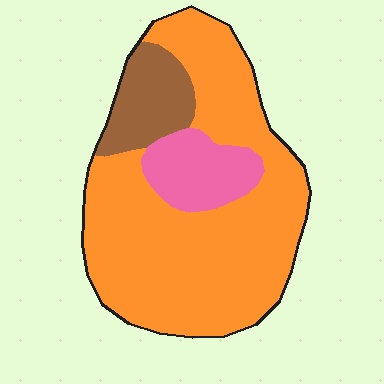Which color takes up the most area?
Orange, at roughly 75%.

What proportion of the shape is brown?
Brown takes up less than a quarter of the shape.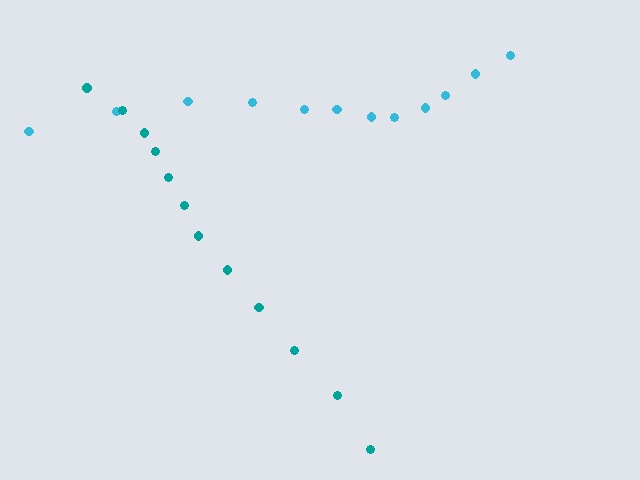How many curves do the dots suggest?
There are 2 distinct paths.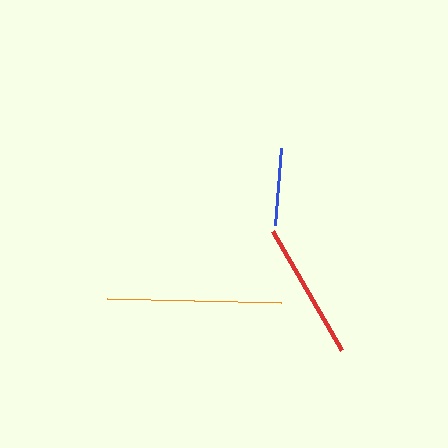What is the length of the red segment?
The red segment is approximately 137 pixels long.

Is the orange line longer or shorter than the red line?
The orange line is longer than the red line.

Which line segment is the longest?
The orange line is the longest at approximately 174 pixels.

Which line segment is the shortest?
The blue line is the shortest at approximately 77 pixels.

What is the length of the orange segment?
The orange segment is approximately 174 pixels long.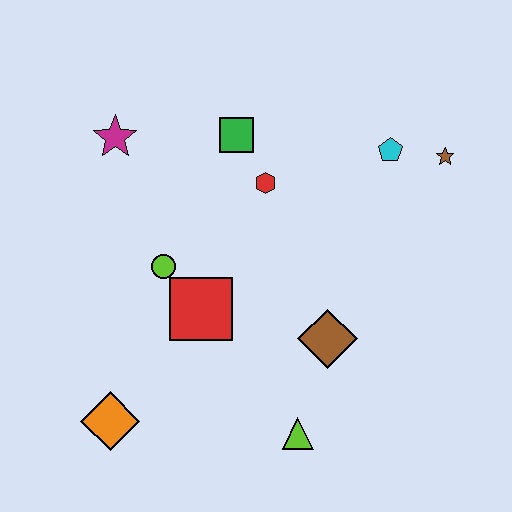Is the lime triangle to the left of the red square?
No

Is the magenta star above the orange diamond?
Yes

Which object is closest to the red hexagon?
The green square is closest to the red hexagon.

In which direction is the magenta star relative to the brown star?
The magenta star is to the left of the brown star.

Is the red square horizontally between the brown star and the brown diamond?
No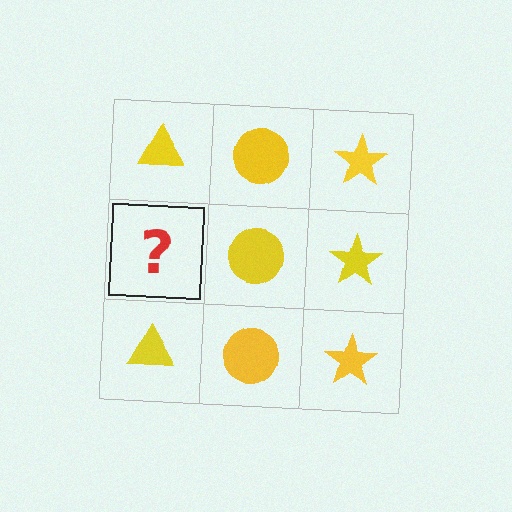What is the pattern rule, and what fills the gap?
The rule is that each column has a consistent shape. The gap should be filled with a yellow triangle.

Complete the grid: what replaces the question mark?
The question mark should be replaced with a yellow triangle.